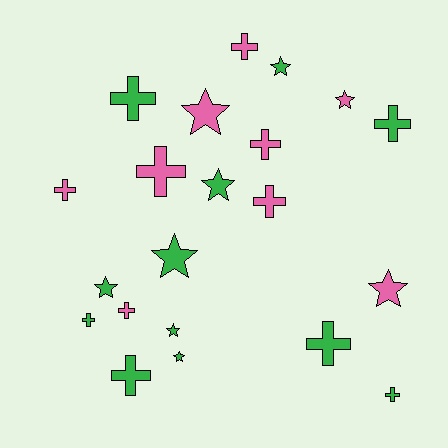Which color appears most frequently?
Green, with 12 objects.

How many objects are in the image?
There are 21 objects.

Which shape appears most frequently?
Cross, with 12 objects.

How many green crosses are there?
There are 6 green crosses.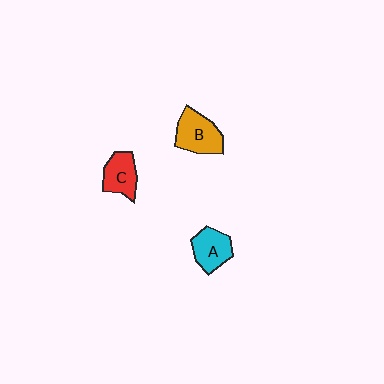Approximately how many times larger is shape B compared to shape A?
Approximately 1.2 times.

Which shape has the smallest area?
Shape C (red).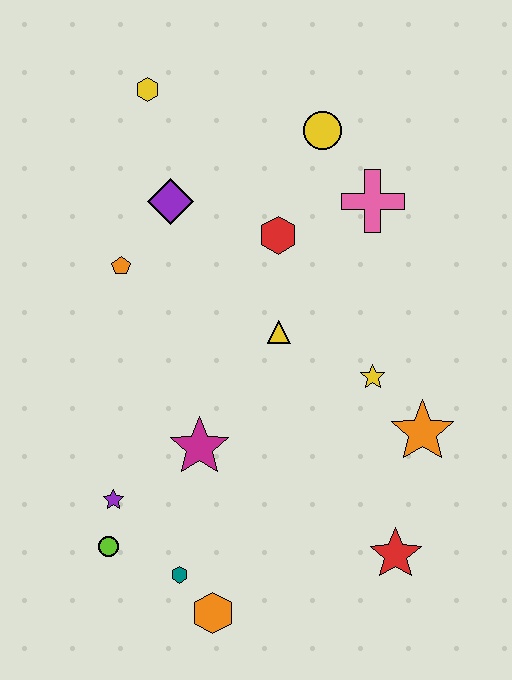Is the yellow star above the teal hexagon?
Yes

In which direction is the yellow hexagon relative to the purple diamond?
The yellow hexagon is above the purple diamond.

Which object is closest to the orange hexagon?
The teal hexagon is closest to the orange hexagon.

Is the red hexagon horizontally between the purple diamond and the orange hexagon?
No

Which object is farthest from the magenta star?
The yellow hexagon is farthest from the magenta star.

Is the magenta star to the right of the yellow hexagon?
Yes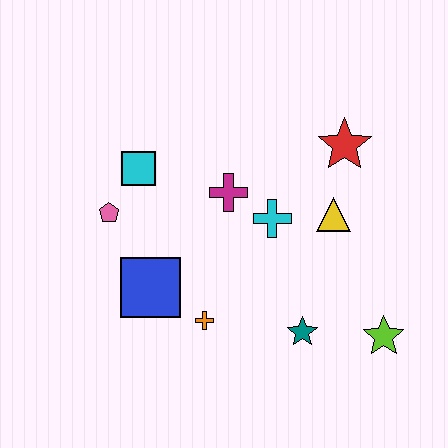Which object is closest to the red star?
The yellow triangle is closest to the red star.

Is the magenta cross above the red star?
No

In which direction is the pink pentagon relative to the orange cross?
The pink pentagon is above the orange cross.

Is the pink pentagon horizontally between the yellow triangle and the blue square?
No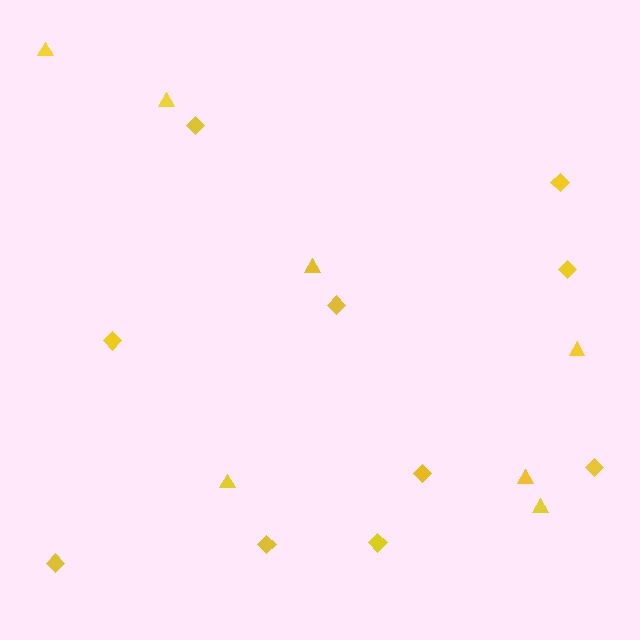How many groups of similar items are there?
There are 2 groups: one group of triangles (7) and one group of diamonds (10).